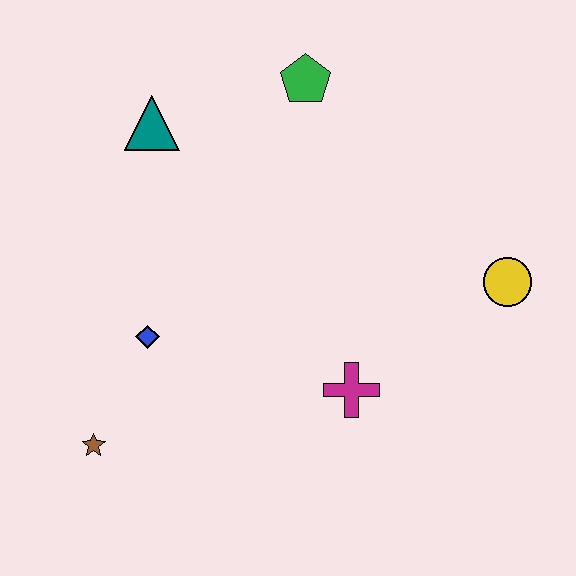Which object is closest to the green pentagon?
The teal triangle is closest to the green pentagon.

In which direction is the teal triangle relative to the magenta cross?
The teal triangle is above the magenta cross.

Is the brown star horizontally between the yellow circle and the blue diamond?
No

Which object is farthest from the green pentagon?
The brown star is farthest from the green pentagon.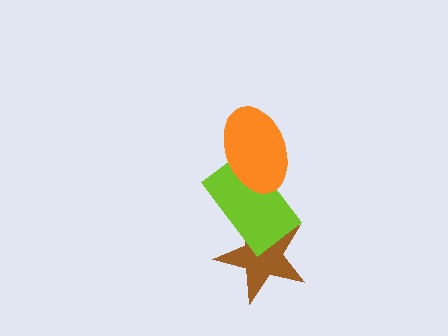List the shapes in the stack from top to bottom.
From top to bottom: the orange ellipse, the lime rectangle, the brown star.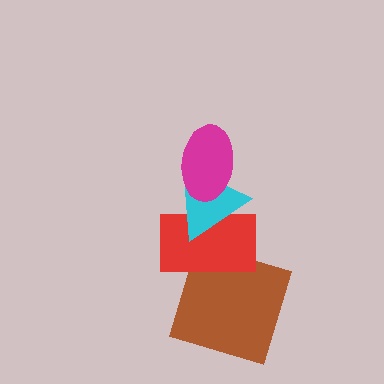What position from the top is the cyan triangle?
The cyan triangle is 2nd from the top.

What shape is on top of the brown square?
The red rectangle is on top of the brown square.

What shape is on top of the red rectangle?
The cyan triangle is on top of the red rectangle.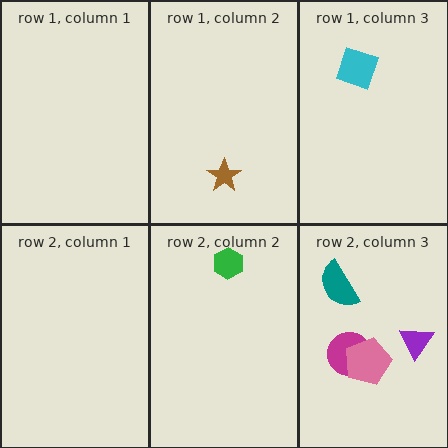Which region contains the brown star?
The row 1, column 2 region.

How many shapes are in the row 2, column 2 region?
1.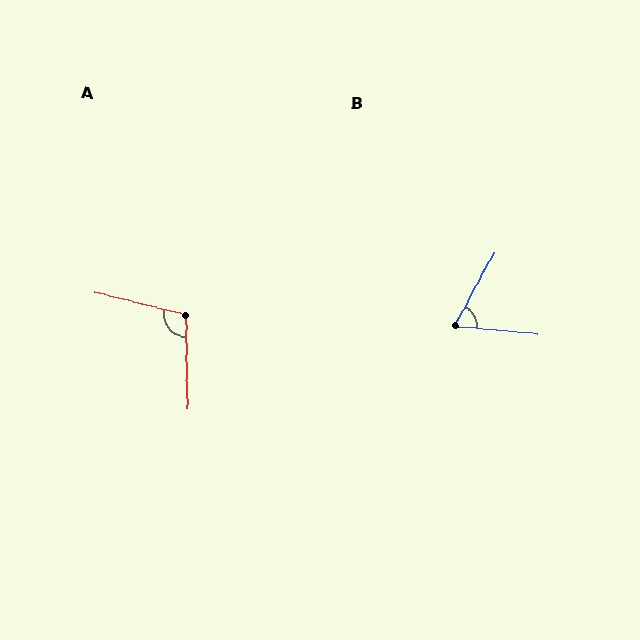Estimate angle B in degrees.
Approximately 67 degrees.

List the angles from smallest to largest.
B (67°), A (105°).